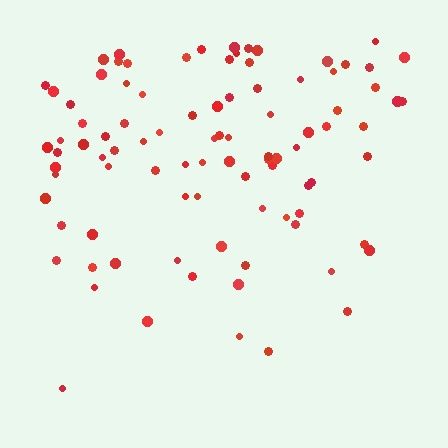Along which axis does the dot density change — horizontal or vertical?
Vertical.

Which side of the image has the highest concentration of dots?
The top.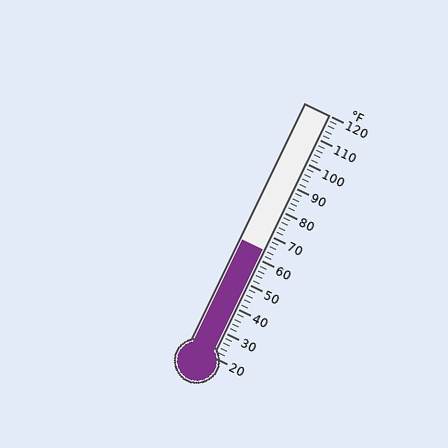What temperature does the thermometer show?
The thermometer shows approximately 64°F.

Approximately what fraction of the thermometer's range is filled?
The thermometer is filled to approximately 45% of its range.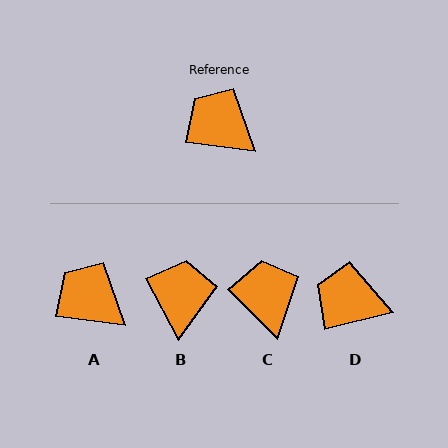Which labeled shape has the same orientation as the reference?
A.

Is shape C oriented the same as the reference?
No, it is off by about 38 degrees.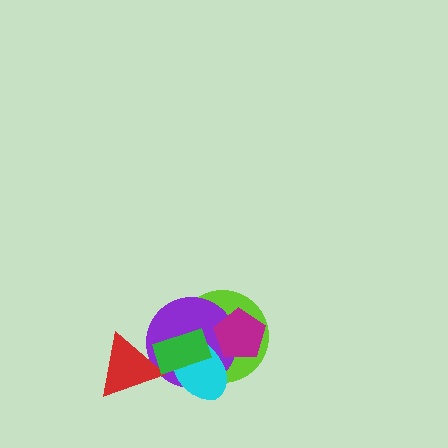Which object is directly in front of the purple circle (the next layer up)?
The red triangle is directly in front of the purple circle.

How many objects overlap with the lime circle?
4 objects overlap with the lime circle.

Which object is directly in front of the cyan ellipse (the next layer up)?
The magenta pentagon is directly in front of the cyan ellipse.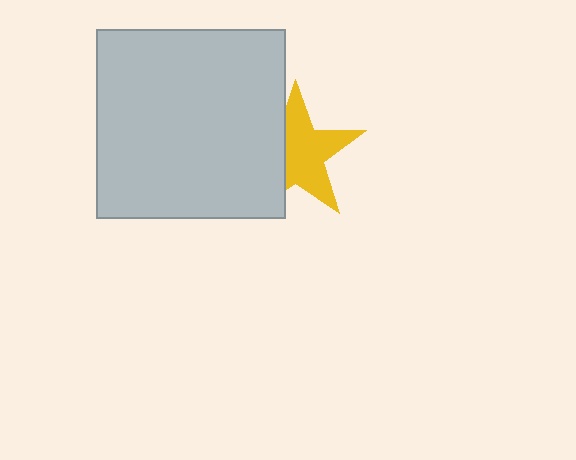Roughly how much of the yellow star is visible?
About half of it is visible (roughly 64%).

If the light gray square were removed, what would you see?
You would see the complete yellow star.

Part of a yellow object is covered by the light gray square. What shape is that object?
It is a star.